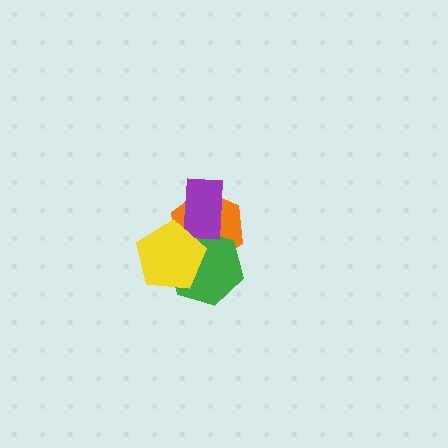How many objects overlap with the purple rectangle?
3 objects overlap with the purple rectangle.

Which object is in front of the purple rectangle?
The yellow pentagon is in front of the purple rectangle.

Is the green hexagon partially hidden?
Yes, it is partially covered by another shape.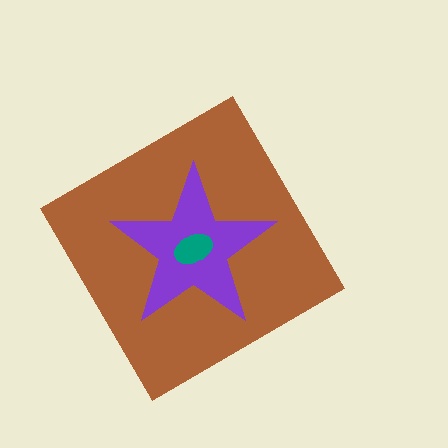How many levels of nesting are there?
3.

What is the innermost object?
The teal ellipse.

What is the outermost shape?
The brown diamond.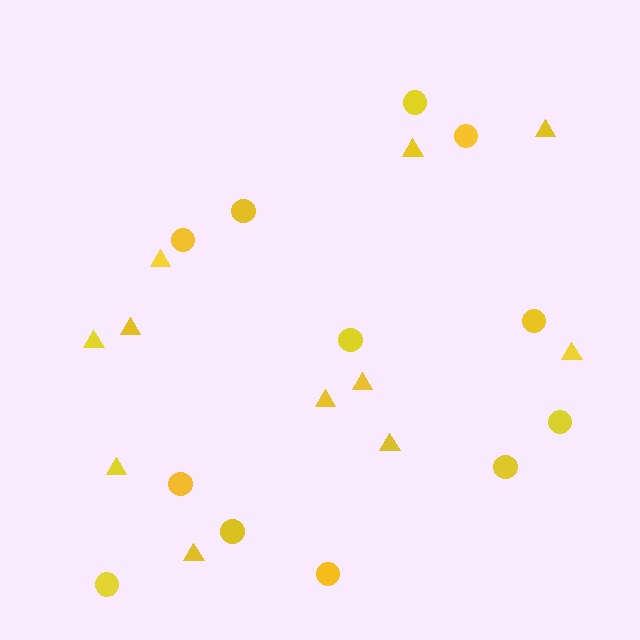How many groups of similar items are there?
There are 2 groups: one group of triangles (11) and one group of circles (12).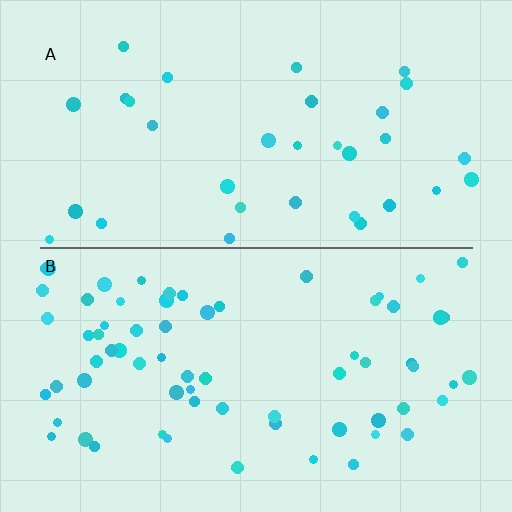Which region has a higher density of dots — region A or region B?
B (the bottom).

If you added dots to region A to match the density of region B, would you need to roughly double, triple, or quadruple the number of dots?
Approximately double.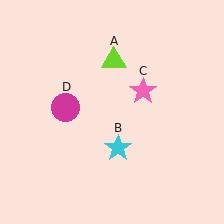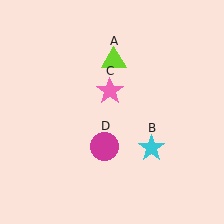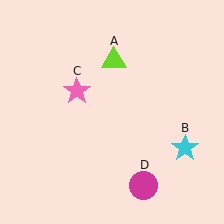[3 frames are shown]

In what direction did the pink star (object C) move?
The pink star (object C) moved left.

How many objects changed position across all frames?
3 objects changed position: cyan star (object B), pink star (object C), magenta circle (object D).